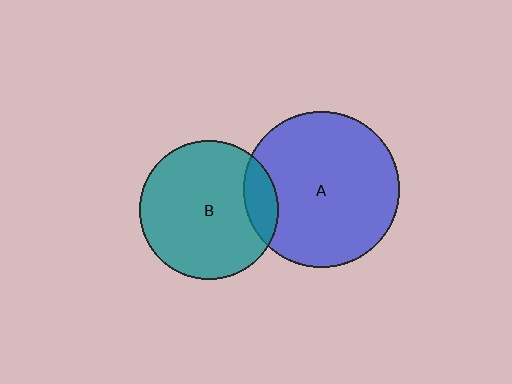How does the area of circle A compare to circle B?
Approximately 1.3 times.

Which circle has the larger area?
Circle A (blue).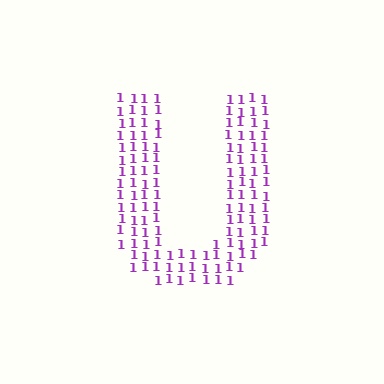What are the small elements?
The small elements are digit 1's.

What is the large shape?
The large shape is the letter U.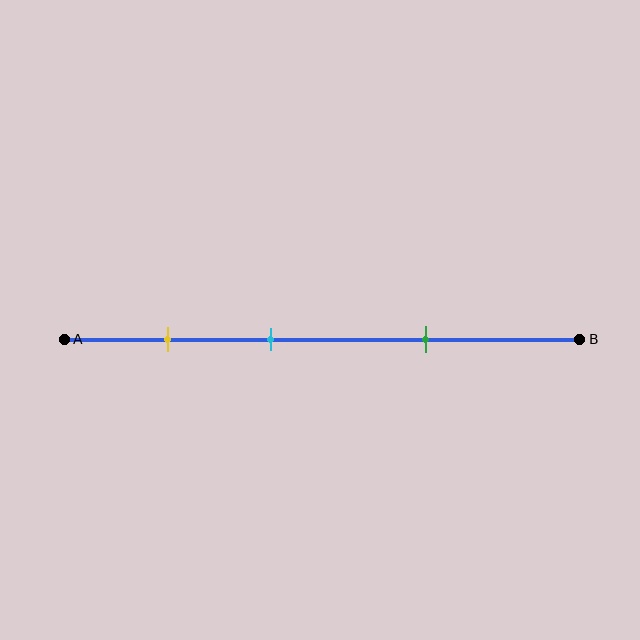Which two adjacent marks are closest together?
The yellow and cyan marks are the closest adjacent pair.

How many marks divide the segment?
There are 3 marks dividing the segment.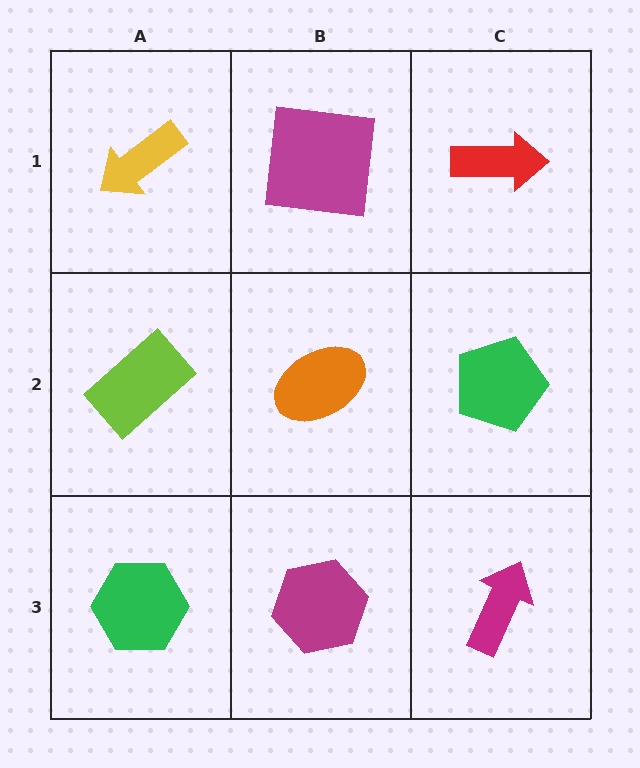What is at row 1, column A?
A yellow arrow.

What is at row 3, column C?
A magenta arrow.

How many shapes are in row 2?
3 shapes.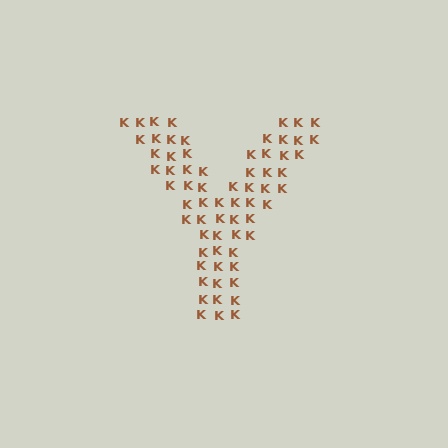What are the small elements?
The small elements are letter K's.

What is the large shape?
The large shape is the letter Y.